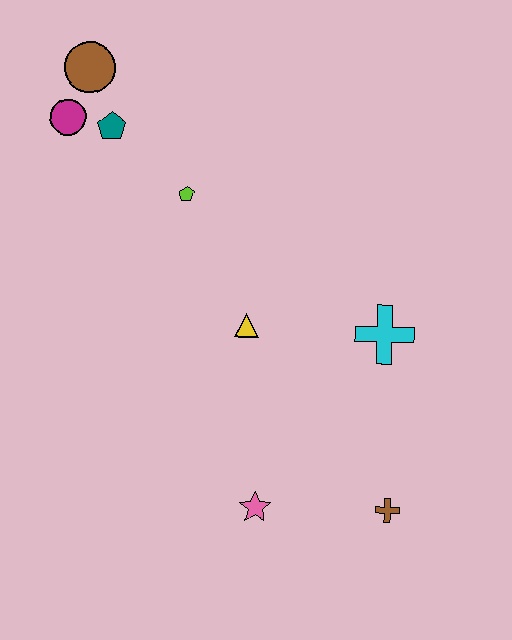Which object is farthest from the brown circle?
The brown cross is farthest from the brown circle.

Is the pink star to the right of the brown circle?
Yes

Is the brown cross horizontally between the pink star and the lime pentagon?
No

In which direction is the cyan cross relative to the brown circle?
The cyan cross is to the right of the brown circle.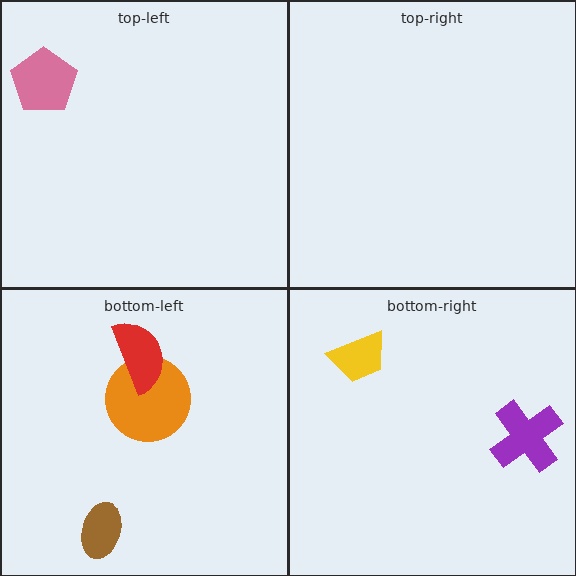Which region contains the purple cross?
The bottom-right region.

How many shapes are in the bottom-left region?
3.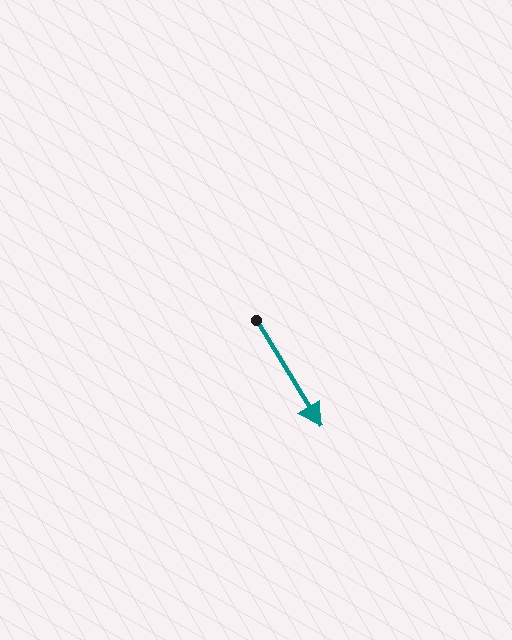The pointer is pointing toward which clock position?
Roughly 5 o'clock.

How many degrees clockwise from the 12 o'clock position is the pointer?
Approximately 149 degrees.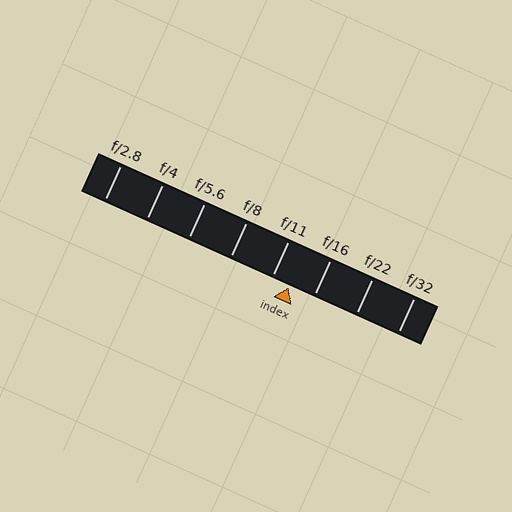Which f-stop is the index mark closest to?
The index mark is closest to f/11.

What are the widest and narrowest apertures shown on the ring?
The widest aperture shown is f/2.8 and the narrowest is f/32.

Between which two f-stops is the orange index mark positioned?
The index mark is between f/11 and f/16.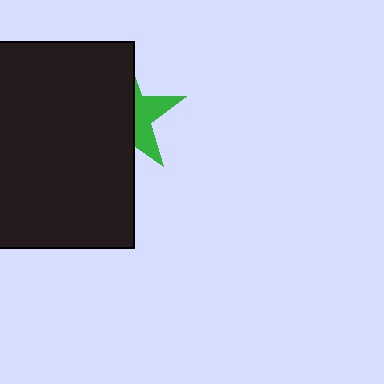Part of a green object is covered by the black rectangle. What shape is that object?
It is a star.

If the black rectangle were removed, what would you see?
You would see the complete green star.